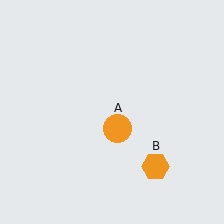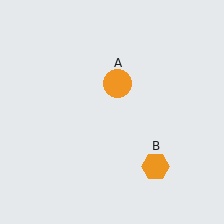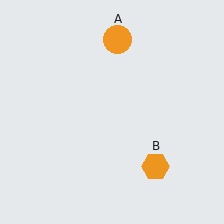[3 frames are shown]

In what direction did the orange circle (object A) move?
The orange circle (object A) moved up.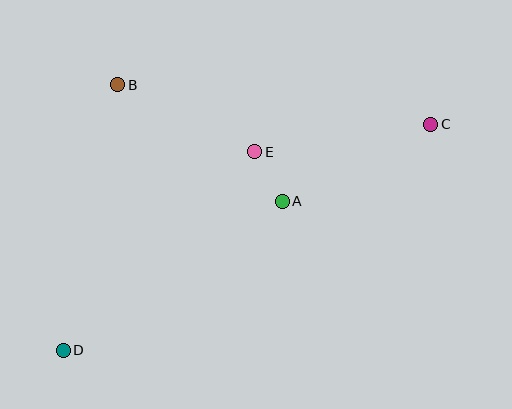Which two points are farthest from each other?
Points C and D are farthest from each other.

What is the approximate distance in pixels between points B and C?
The distance between B and C is approximately 316 pixels.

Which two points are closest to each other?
Points A and E are closest to each other.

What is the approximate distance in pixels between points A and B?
The distance between A and B is approximately 202 pixels.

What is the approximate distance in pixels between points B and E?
The distance between B and E is approximately 153 pixels.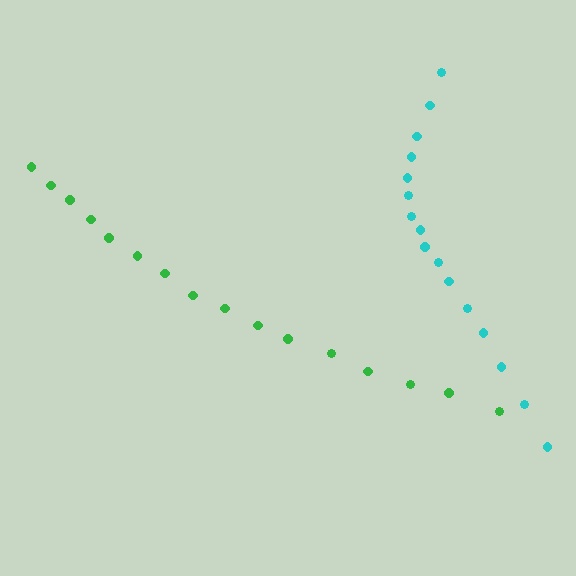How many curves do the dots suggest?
There are 2 distinct paths.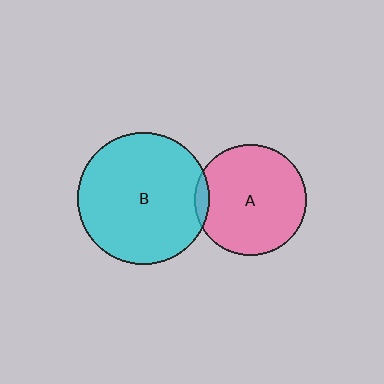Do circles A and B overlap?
Yes.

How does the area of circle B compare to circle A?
Approximately 1.4 times.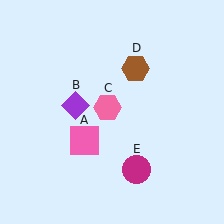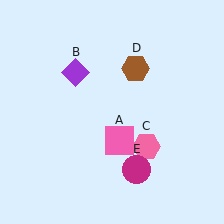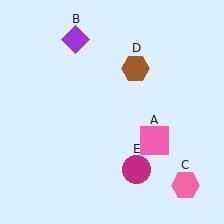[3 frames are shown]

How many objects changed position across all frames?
3 objects changed position: pink square (object A), purple diamond (object B), pink hexagon (object C).